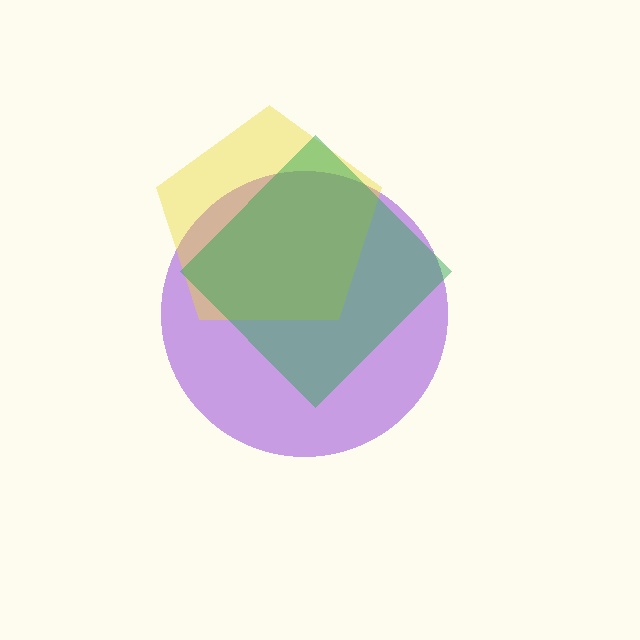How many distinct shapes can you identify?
There are 3 distinct shapes: a purple circle, a yellow pentagon, a green diamond.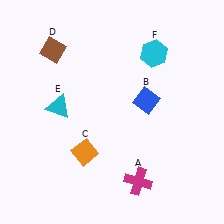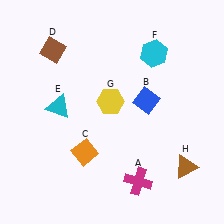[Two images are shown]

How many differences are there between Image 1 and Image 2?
There are 2 differences between the two images.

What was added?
A yellow hexagon (G), a brown triangle (H) were added in Image 2.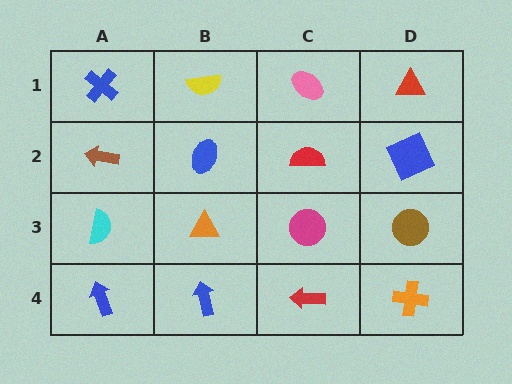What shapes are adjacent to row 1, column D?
A blue square (row 2, column D), a pink ellipse (row 1, column C).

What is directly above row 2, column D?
A red triangle.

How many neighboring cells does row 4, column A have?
2.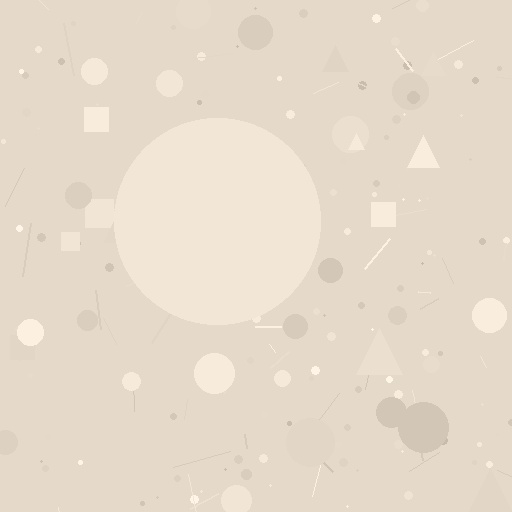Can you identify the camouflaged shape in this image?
The camouflaged shape is a circle.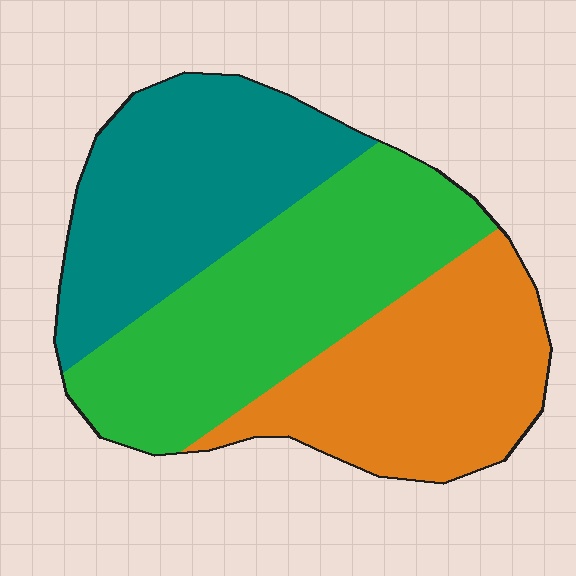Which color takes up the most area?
Green, at roughly 40%.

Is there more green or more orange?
Green.